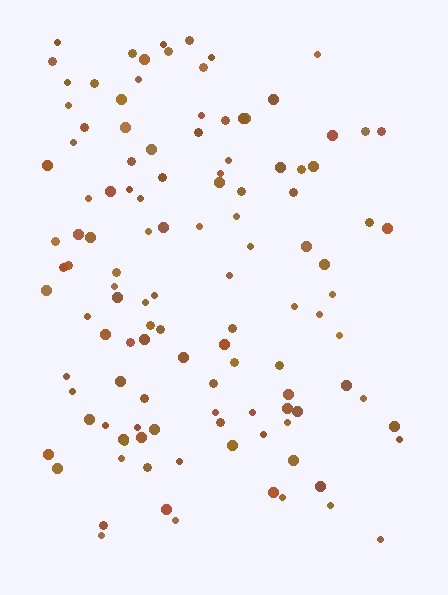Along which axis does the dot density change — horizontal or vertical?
Horizontal.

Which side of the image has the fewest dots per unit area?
The right.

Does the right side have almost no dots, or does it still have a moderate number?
Still a moderate number, just noticeably fewer than the left.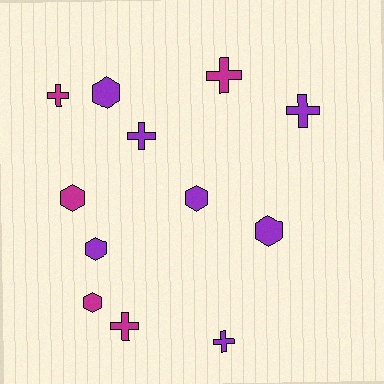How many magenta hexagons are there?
There are 2 magenta hexagons.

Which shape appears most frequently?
Cross, with 6 objects.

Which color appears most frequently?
Purple, with 7 objects.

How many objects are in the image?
There are 12 objects.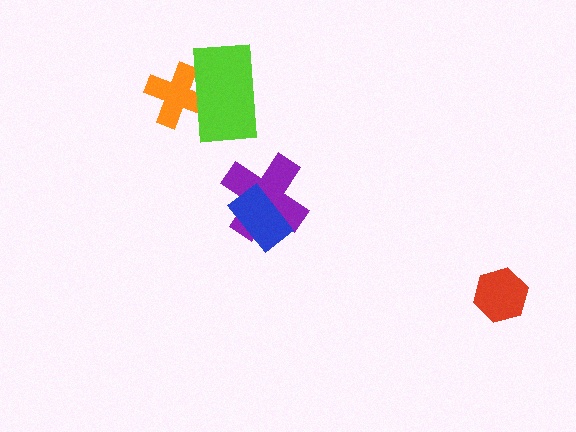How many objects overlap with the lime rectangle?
1 object overlaps with the lime rectangle.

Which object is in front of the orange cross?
The lime rectangle is in front of the orange cross.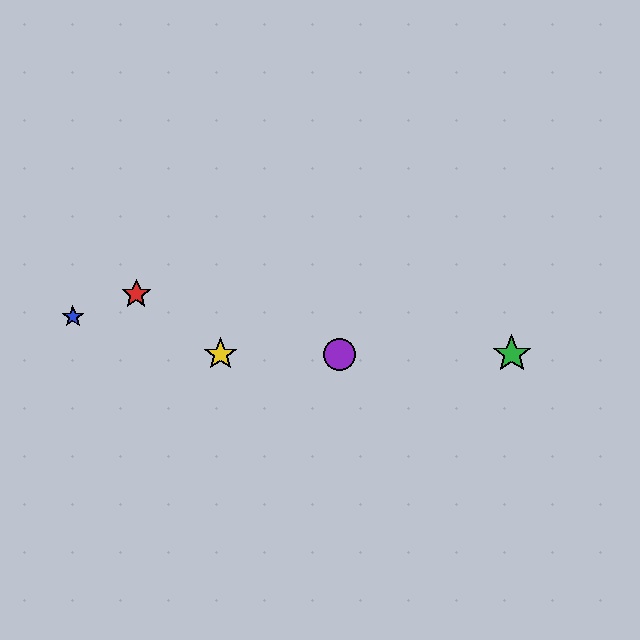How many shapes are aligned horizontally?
3 shapes (the green star, the yellow star, the purple circle) are aligned horizontally.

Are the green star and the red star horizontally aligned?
No, the green star is at y≈354 and the red star is at y≈294.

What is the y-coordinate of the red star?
The red star is at y≈294.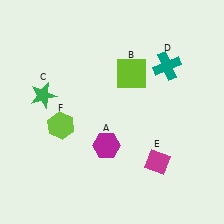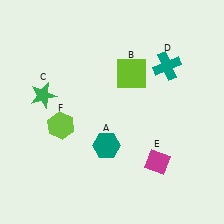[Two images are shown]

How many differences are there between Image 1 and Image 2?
There is 1 difference between the two images.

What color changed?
The hexagon (A) changed from magenta in Image 1 to teal in Image 2.